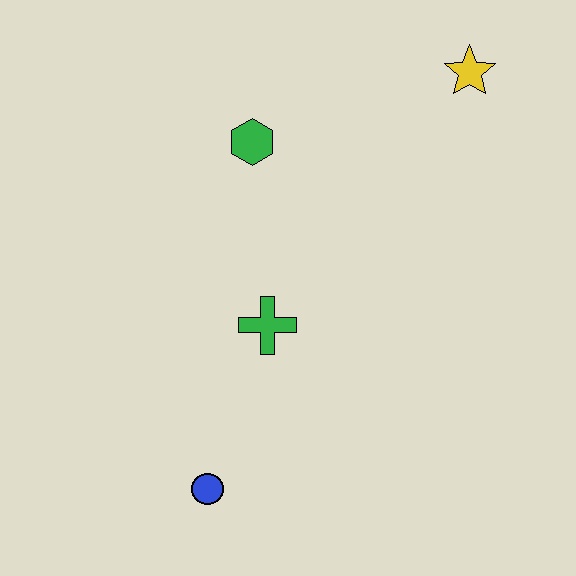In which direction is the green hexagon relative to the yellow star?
The green hexagon is to the left of the yellow star.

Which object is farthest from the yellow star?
The blue circle is farthest from the yellow star.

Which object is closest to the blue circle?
The green cross is closest to the blue circle.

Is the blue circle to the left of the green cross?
Yes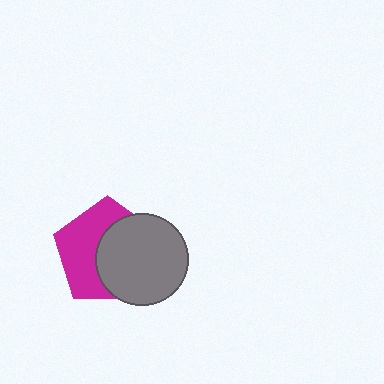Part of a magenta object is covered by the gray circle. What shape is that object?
It is a pentagon.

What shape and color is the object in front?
The object in front is a gray circle.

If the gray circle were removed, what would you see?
You would see the complete magenta pentagon.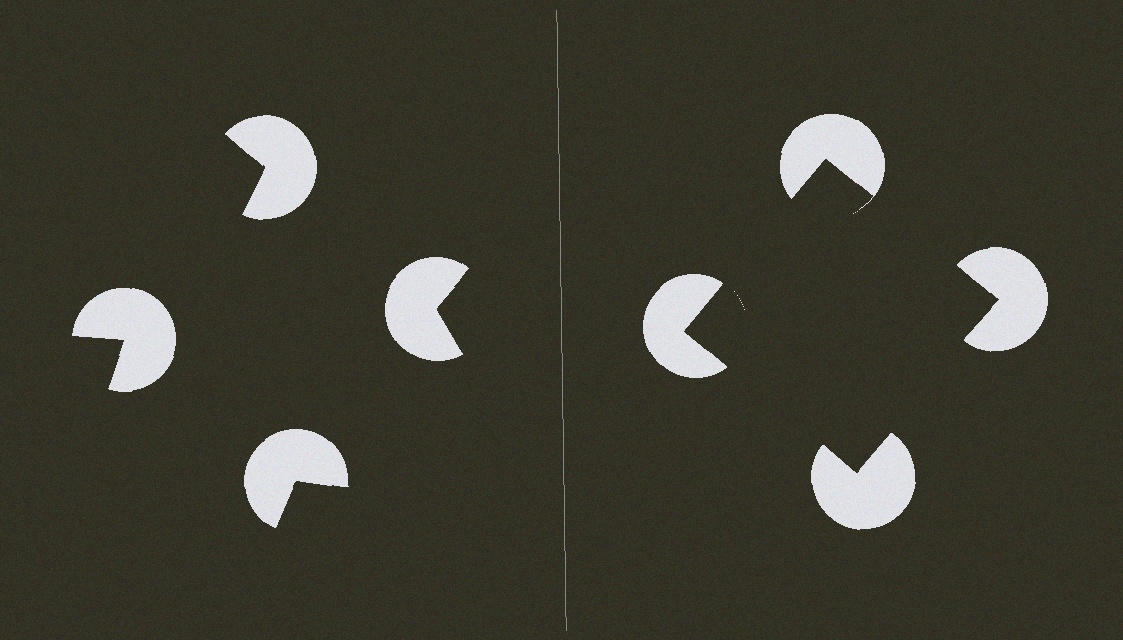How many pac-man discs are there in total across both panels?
8 — 4 on each side.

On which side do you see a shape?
An illusory square appears on the right side. On the left side the wedge cuts are rotated, so no coherent shape forms.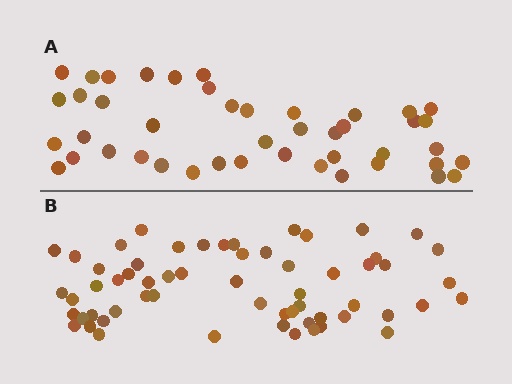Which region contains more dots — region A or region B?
Region B (the bottom region) has more dots.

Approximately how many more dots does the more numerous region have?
Region B has approximately 15 more dots than region A.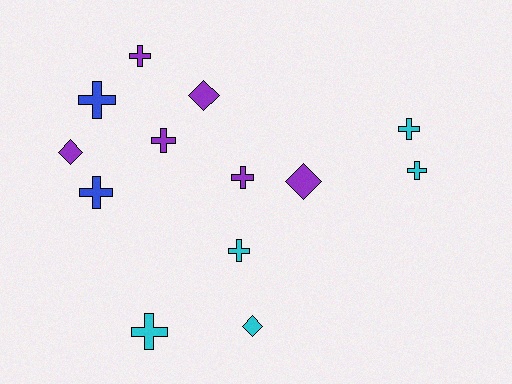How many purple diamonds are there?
There are 3 purple diamonds.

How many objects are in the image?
There are 13 objects.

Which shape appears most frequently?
Cross, with 9 objects.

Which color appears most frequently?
Purple, with 6 objects.